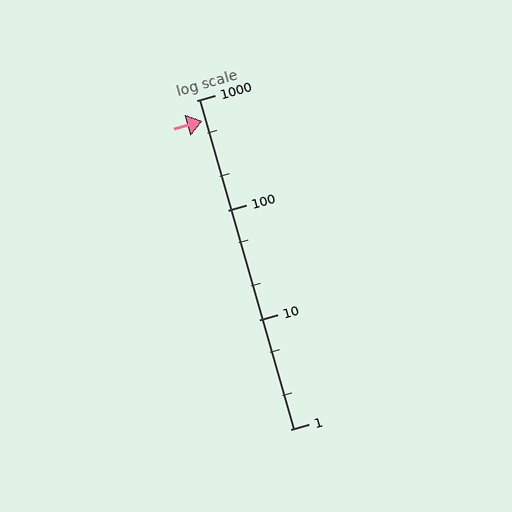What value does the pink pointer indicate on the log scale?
The pointer indicates approximately 650.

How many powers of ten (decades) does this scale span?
The scale spans 3 decades, from 1 to 1000.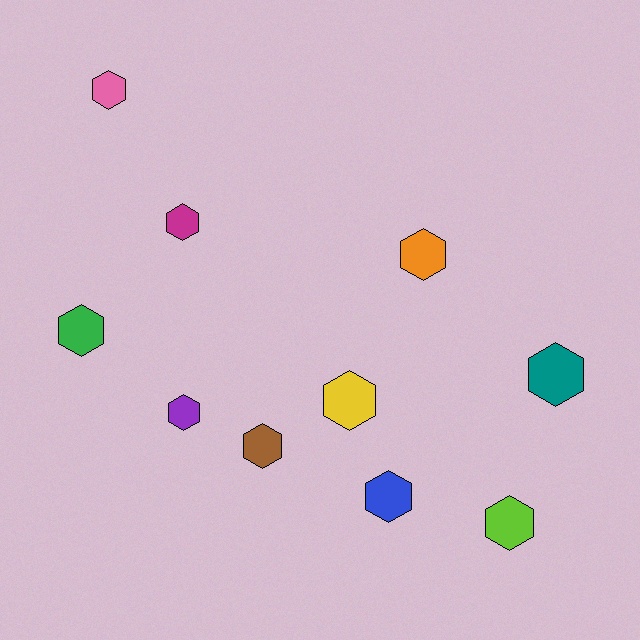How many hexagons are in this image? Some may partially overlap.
There are 10 hexagons.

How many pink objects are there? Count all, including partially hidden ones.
There is 1 pink object.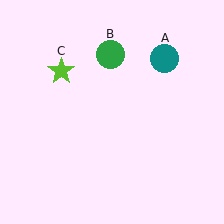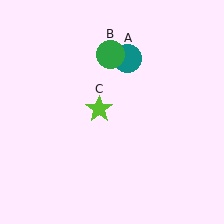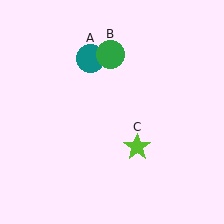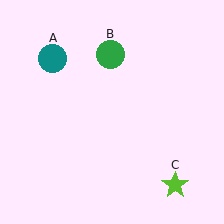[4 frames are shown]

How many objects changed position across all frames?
2 objects changed position: teal circle (object A), lime star (object C).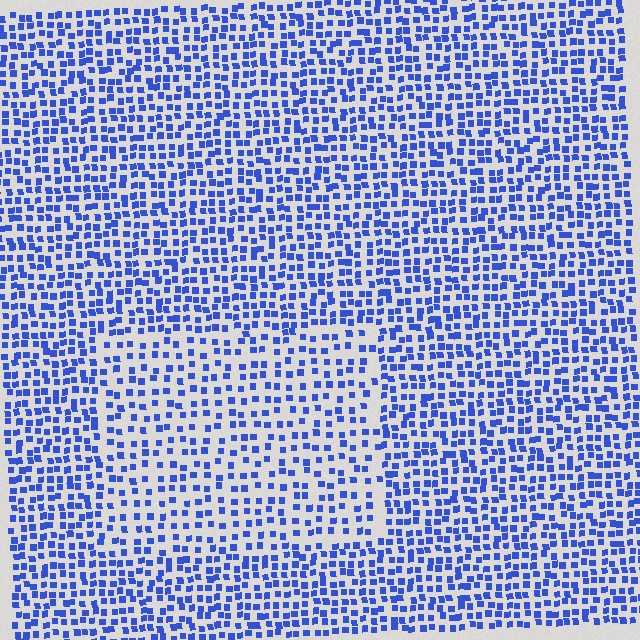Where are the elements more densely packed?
The elements are more densely packed outside the rectangle boundary.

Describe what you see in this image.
The image contains small blue elements arranged at two different densities. A rectangle-shaped region is visible where the elements are less densely packed than the surrounding area.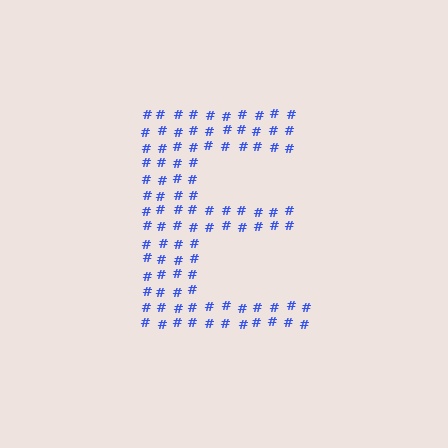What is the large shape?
The large shape is the letter E.